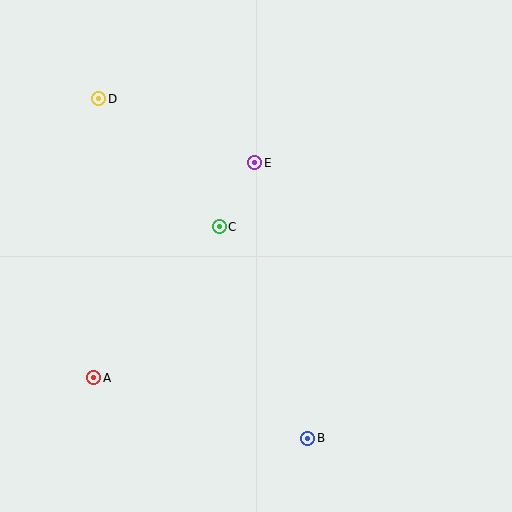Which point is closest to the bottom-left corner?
Point A is closest to the bottom-left corner.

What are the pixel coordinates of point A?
Point A is at (94, 378).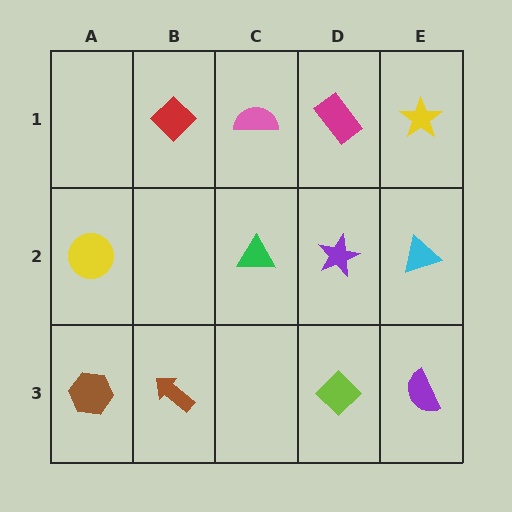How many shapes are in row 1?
4 shapes.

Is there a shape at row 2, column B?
No, that cell is empty.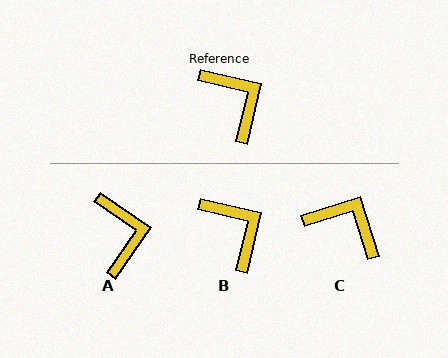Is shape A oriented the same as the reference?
No, it is off by about 22 degrees.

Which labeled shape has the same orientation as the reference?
B.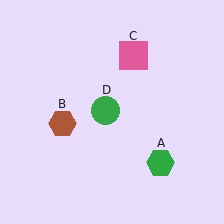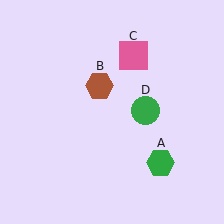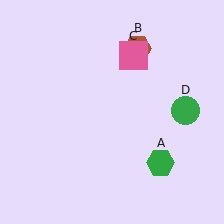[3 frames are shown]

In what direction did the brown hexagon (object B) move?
The brown hexagon (object B) moved up and to the right.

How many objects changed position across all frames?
2 objects changed position: brown hexagon (object B), green circle (object D).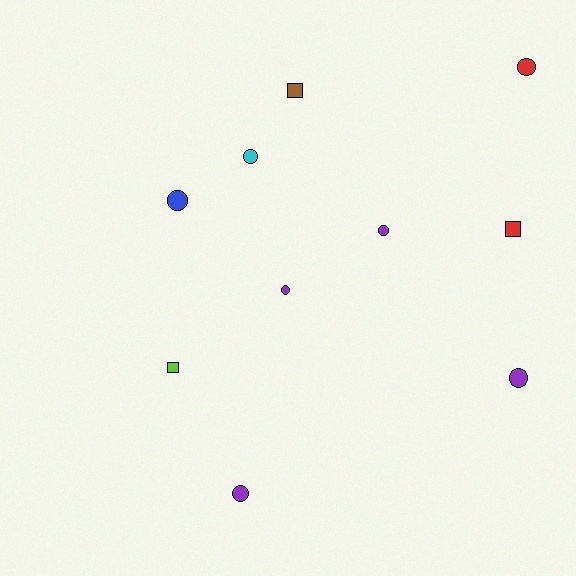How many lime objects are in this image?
There is 1 lime object.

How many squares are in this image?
There are 3 squares.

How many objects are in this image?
There are 10 objects.